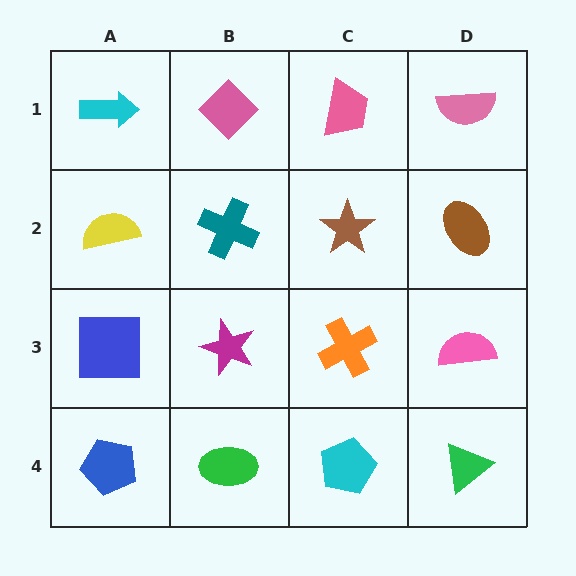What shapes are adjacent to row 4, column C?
An orange cross (row 3, column C), a green ellipse (row 4, column B), a green triangle (row 4, column D).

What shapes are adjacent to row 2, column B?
A pink diamond (row 1, column B), a magenta star (row 3, column B), a yellow semicircle (row 2, column A), a brown star (row 2, column C).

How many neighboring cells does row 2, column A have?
3.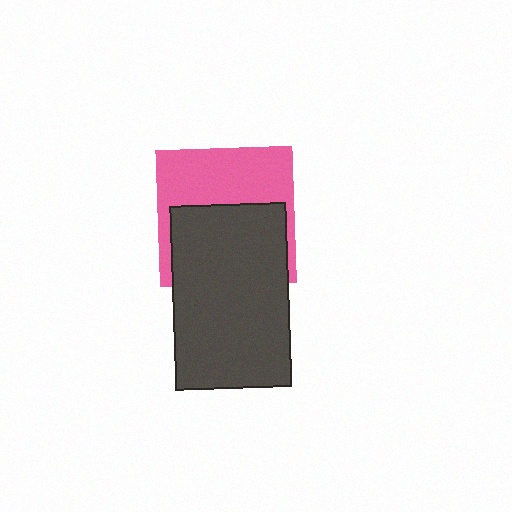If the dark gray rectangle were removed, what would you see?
You would see the complete pink square.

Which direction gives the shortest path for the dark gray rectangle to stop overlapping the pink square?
Moving down gives the shortest separation.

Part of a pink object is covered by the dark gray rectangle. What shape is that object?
It is a square.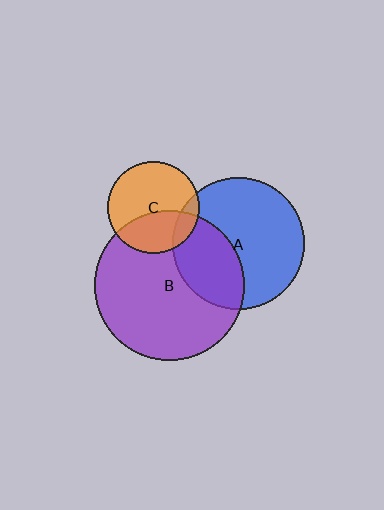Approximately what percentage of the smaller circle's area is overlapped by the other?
Approximately 35%.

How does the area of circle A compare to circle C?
Approximately 2.1 times.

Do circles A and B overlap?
Yes.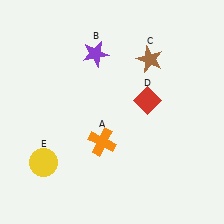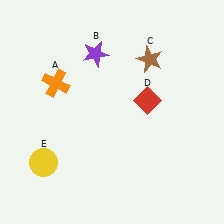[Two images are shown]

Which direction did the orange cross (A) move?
The orange cross (A) moved up.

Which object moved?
The orange cross (A) moved up.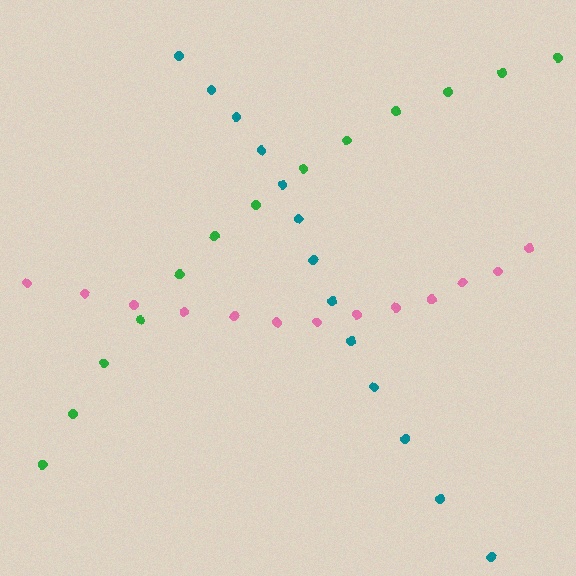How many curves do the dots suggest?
There are 3 distinct paths.